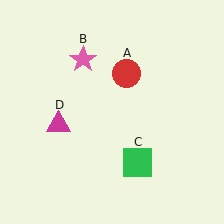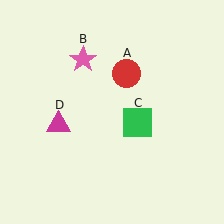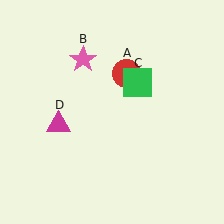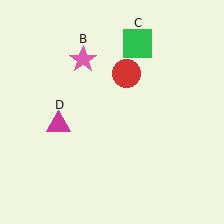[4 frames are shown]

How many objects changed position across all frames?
1 object changed position: green square (object C).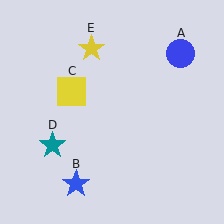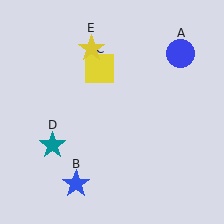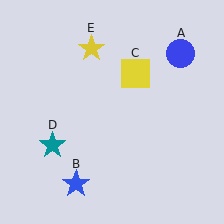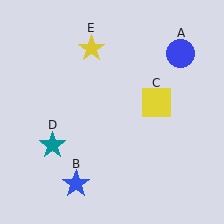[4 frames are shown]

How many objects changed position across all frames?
1 object changed position: yellow square (object C).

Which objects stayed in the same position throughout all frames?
Blue circle (object A) and blue star (object B) and teal star (object D) and yellow star (object E) remained stationary.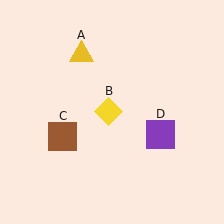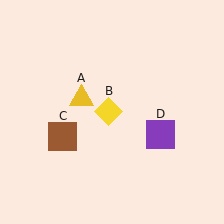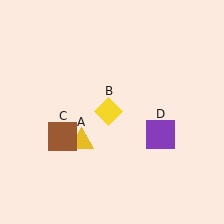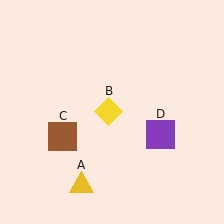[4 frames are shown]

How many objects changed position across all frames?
1 object changed position: yellow triangle (object A).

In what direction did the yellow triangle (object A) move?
The yellow triangle (object A) moved down.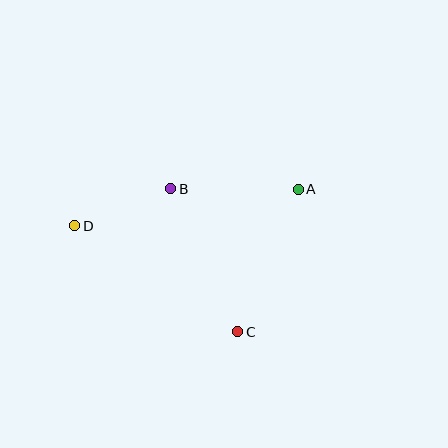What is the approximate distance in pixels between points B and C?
The distance between B and C is approximately 158 pixels.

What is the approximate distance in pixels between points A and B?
The distance between A and B is approximately 128 pixels.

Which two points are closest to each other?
Points B and D are closest to each other.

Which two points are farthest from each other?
Points A and D are farthest from each other.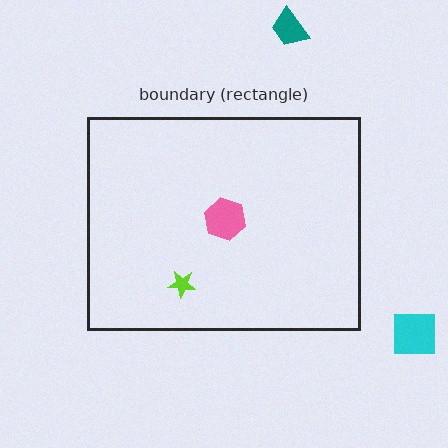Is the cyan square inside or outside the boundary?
Outside.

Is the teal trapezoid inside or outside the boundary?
Outside.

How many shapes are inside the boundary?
2 inside, 2 outside.